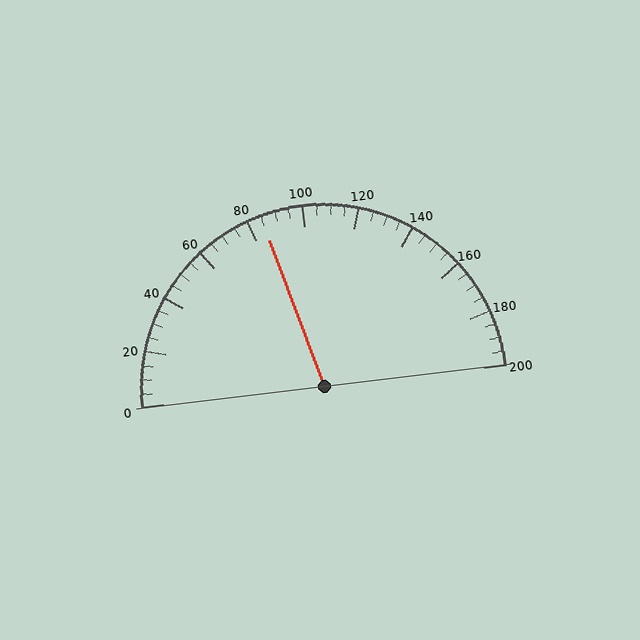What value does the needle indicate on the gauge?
The needle indicates approximately 85.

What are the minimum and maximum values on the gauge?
The gauge ranges from 0 to 200.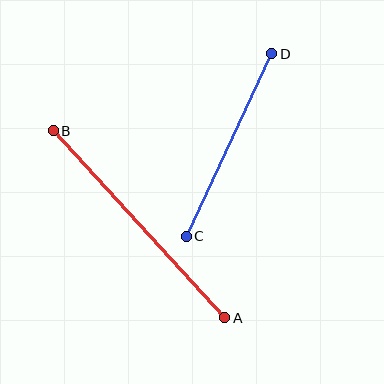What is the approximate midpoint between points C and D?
The midpoint is at approximately (229, 145) pixels.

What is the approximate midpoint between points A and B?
The midpoint is at approximately (139, 224) pixels.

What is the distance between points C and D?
The distance is approximately 201 pixels.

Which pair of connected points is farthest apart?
Points A and B are farthest apart.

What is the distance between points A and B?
The distance is approximately 253 pixels.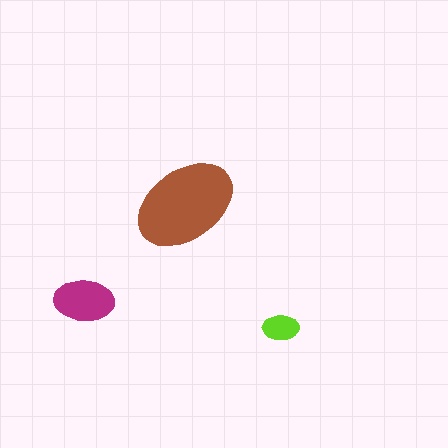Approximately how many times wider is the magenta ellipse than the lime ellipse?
About 1.5 times wider.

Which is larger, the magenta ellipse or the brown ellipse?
The brown one.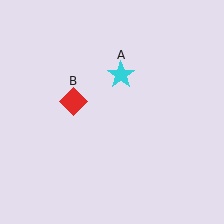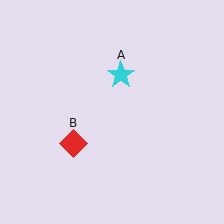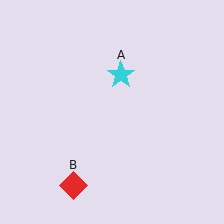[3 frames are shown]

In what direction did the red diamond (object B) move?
The red diamond (object B) moved down.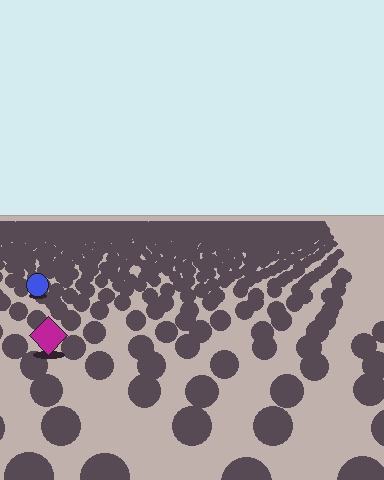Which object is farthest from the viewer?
The blue circle is farthest from the viewer. It appears smaller and the ground texture around it is denser.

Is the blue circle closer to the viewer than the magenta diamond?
No. The magenta diamond is closer — you can tell from the texture gradient: the ground texture is coarser near it.